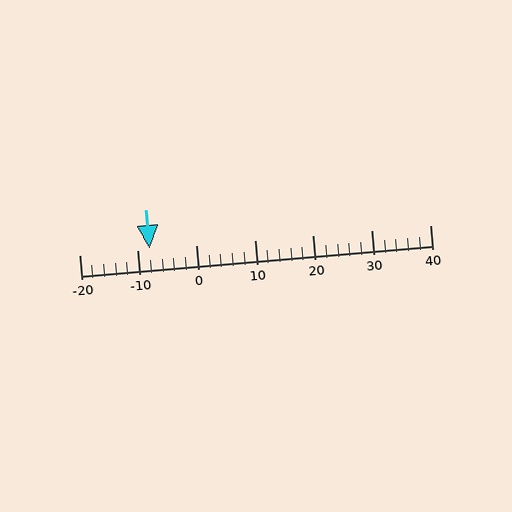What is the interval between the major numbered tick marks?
The major tick marks are spaced 10 units apart.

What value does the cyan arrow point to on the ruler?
The cyan arrow points to approximately -8.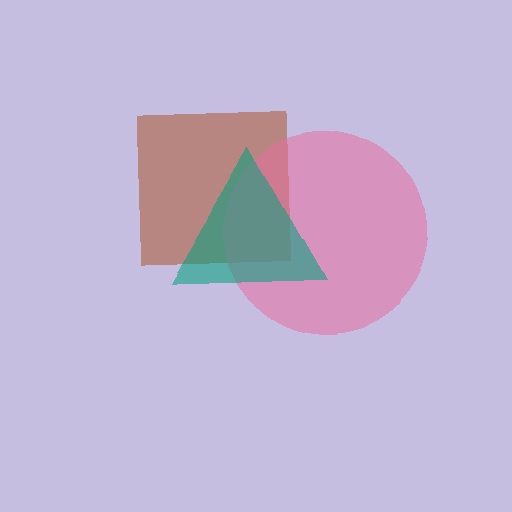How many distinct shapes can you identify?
There are 3 distinct shapes: a brown square, a pink circle, a teal triangle.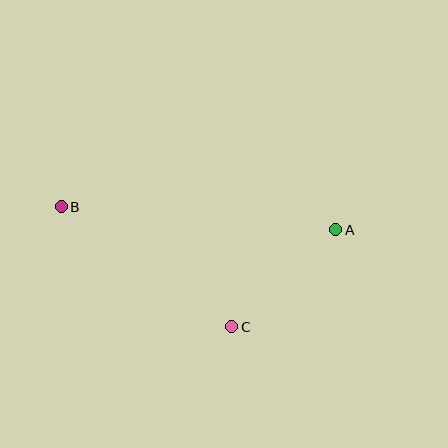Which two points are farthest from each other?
Points A and B are farthest from each other.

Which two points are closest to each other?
Points A and C are closest to each other.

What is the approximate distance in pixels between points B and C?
The distance between B and C is approximately 209 pixels.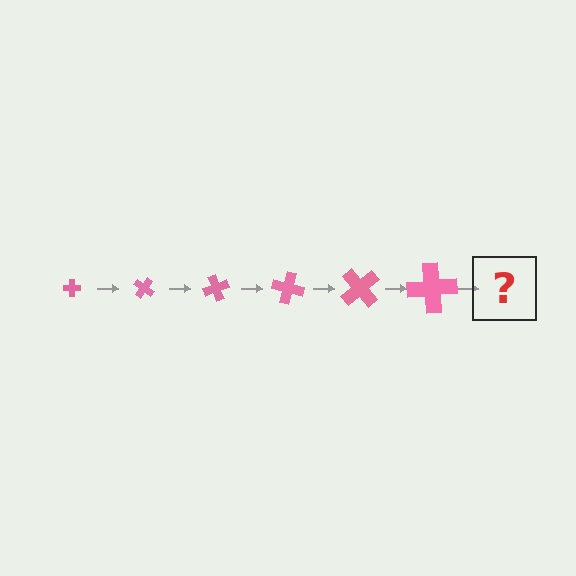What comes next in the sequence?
The next element should be a cross, larger than the previous one and rotated 210 degrees from the start.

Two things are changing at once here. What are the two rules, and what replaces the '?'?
The two rules are that the cross grows larger each step and it rotates 35 degrees each step. The '?' should be a cross, larger than the previous one and rotated 210 degrees from the start.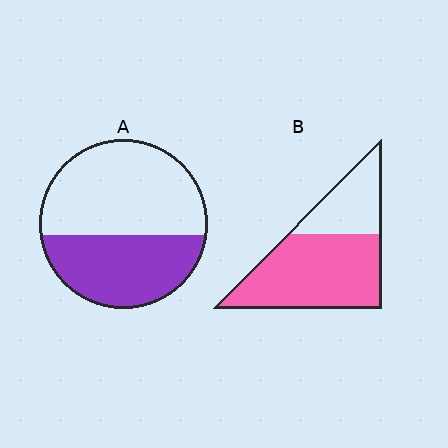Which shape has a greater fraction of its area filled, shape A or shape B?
Shape B.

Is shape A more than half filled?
No.